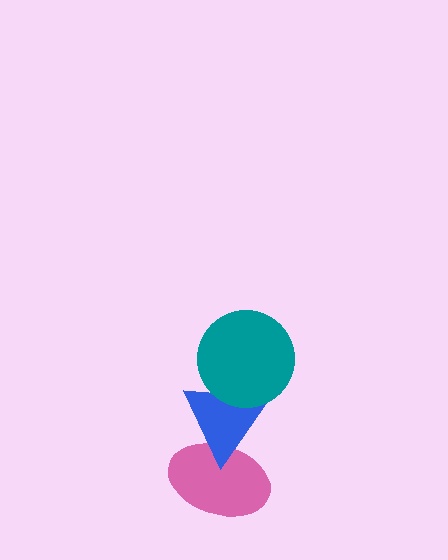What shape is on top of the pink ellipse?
The blue triangle is on top of the pink ellipse.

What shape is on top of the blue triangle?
The teal circle is on top of the blue triangle.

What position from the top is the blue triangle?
The blue triangle is 2nd from the top.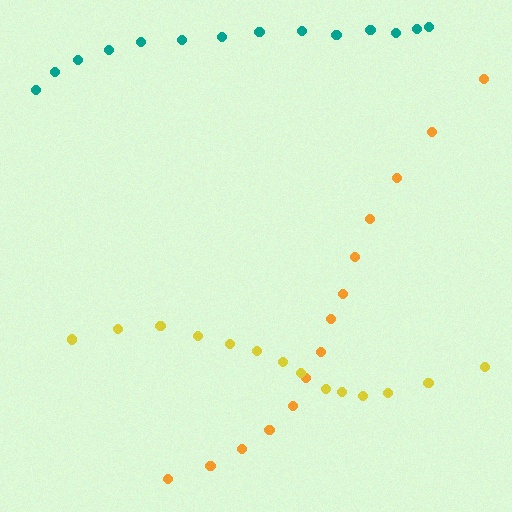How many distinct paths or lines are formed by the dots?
There are 3 distinct paths.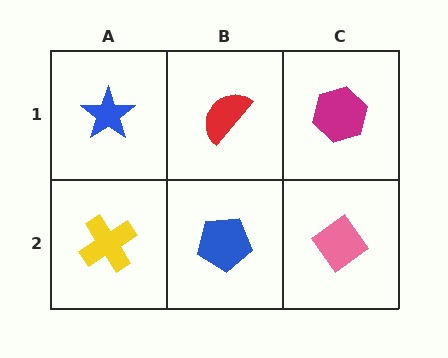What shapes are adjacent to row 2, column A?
A blue star (row 1, column A), a blue pentagon (row 2, column B).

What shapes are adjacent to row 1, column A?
A yellow cross (row 2, column A), a red semicircle (row 1, column B).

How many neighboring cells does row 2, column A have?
2.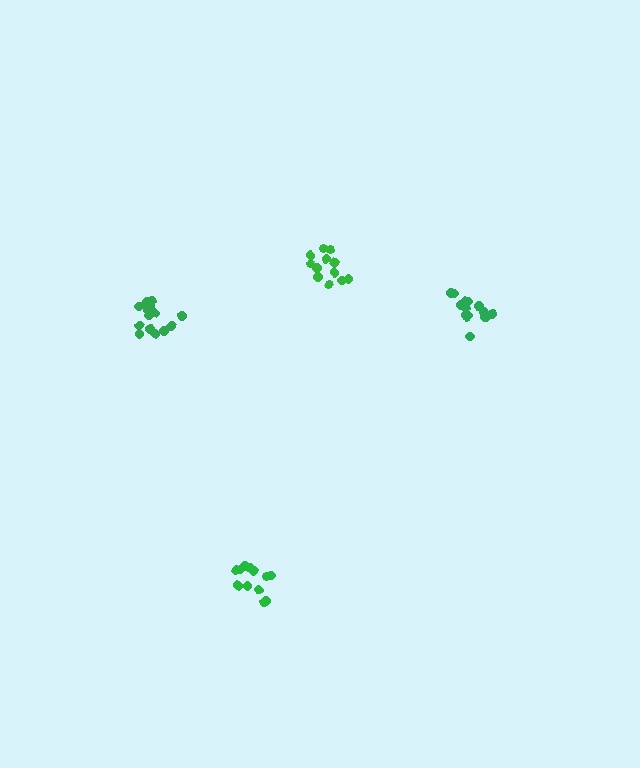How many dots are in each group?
Group 1: 14 dots, Group 2: 12 dots, Group 3: 14 dots, Group 4: 12 dots (52 total).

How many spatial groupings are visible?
There are 4 spatial groupings.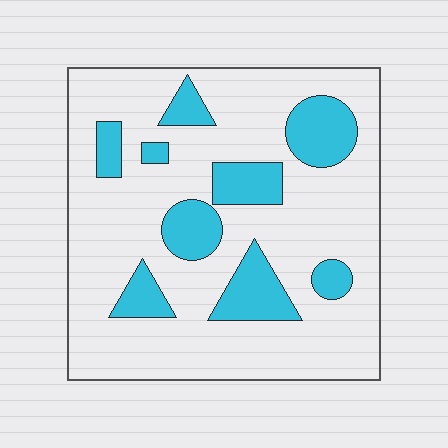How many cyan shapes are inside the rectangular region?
9.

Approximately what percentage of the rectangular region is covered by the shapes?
Approximately 20%.